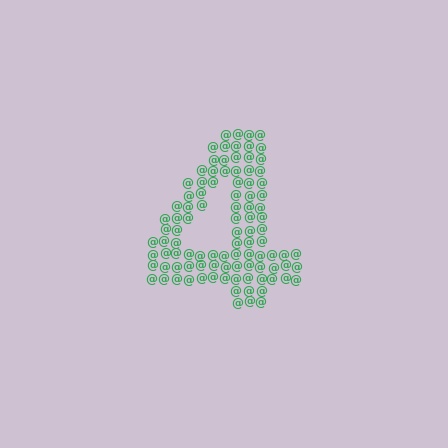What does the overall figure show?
The overall figure shows the digit 4.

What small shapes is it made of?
It is made of small at signs.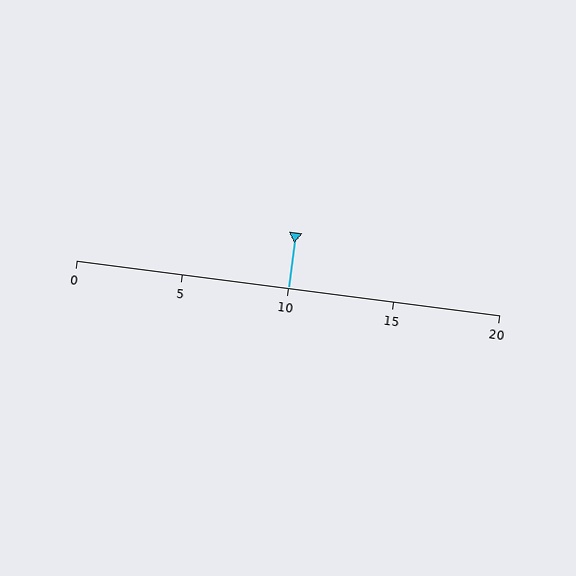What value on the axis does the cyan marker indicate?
The marker indicates approximately 10.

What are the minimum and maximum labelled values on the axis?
The axis runs from 0 to 20.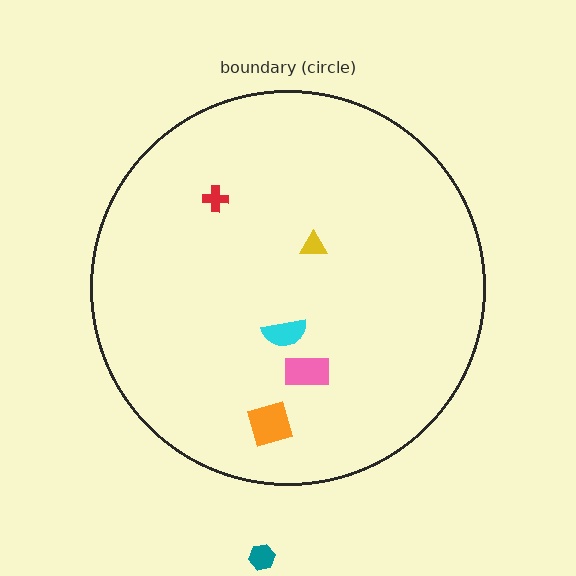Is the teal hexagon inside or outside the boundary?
Outside.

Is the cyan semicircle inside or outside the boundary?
Inside.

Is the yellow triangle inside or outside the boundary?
Inside.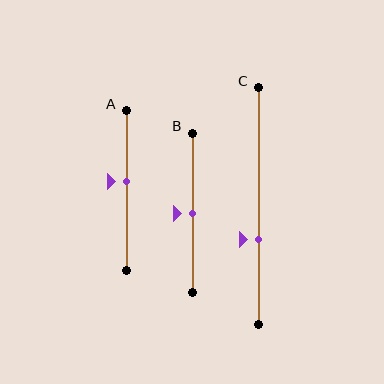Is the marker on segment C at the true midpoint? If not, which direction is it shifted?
No, the marker on segment C is shifted downward by about 14% of the segment length.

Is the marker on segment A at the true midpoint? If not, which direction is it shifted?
No, the marker on segment A is shifted upward by about 6% of the segment length.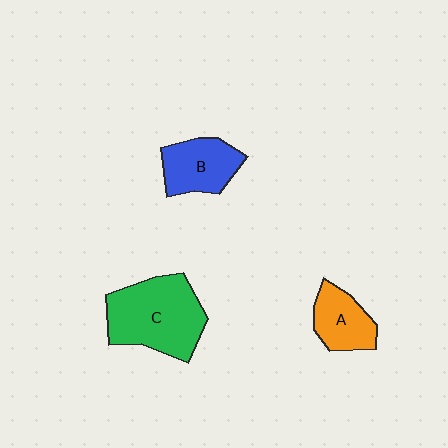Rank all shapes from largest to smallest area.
From largest to smallest: C (green), B (blue), A (orange).